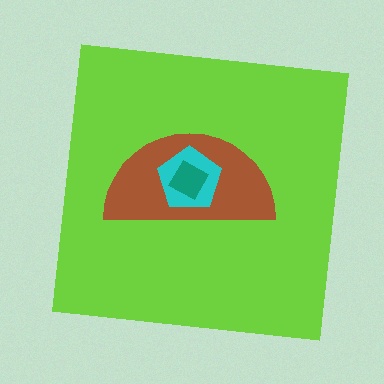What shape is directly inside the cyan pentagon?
The teal diamond.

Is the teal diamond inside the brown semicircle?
Yes.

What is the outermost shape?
The lime square.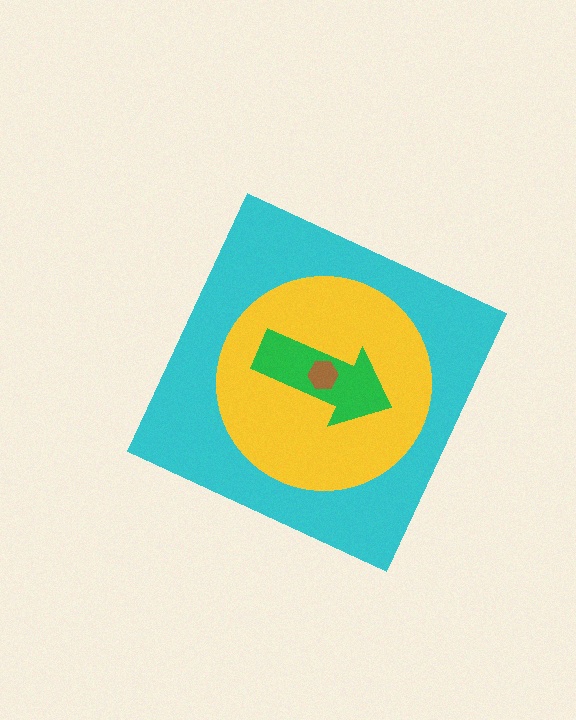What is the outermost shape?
The cyan diamond.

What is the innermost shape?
The brown hexagon.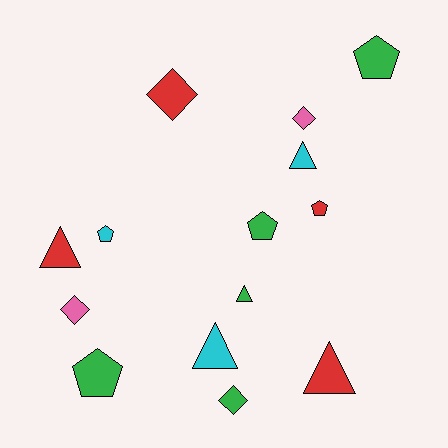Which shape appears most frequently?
Triangle, with 5 objects.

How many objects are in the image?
There are 14 objects.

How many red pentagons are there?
There is 1 red pentagon.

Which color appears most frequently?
Green, with 5 objects.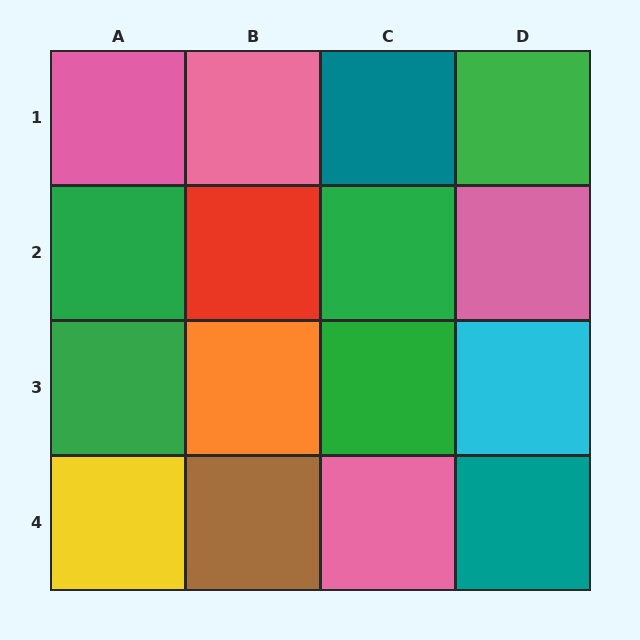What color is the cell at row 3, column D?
Cyan.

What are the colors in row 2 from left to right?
Green, red, green, pink.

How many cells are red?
1 cell is red.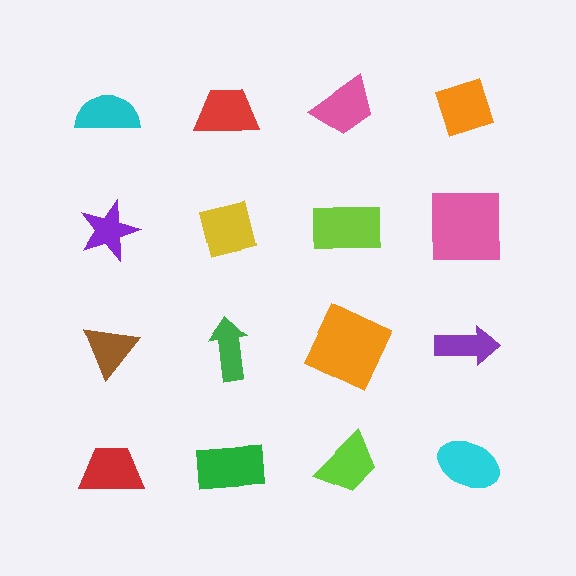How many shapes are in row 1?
4 shapes.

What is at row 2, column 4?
A pink square.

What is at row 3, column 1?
A brown triangle.